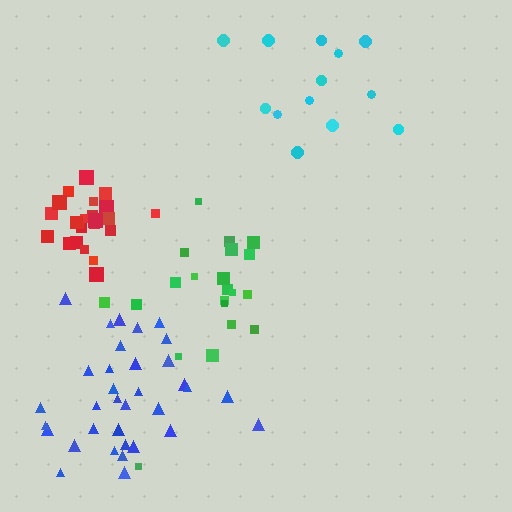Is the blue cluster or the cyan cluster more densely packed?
Blue.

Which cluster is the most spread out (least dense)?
Cyan.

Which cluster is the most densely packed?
Red.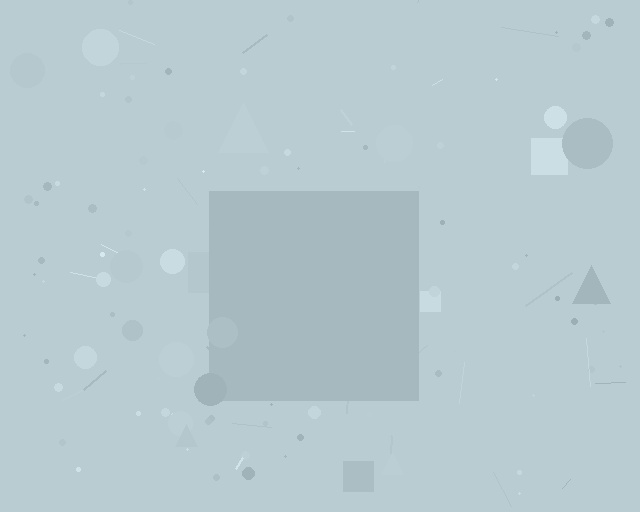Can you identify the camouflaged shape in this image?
The camouflaged shape is a square.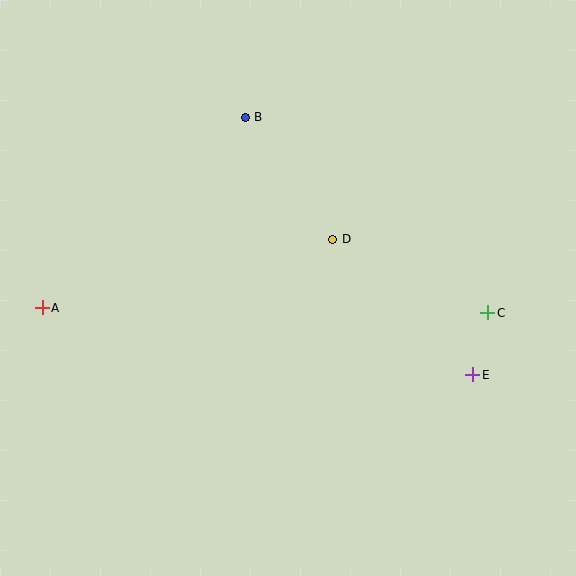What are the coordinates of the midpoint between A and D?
The midpoint between A and D is at (188, 274).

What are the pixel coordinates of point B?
Point B is at (245, 117).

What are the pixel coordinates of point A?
Point A is at (42, 308).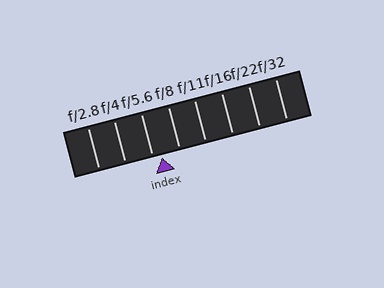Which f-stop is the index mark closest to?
The index mark is closest to f/5.6.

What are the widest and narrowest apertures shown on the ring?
The widest aperture shown is f/2.8 and the narrowest is f/32.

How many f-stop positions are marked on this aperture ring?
There are 8 f-stop positions marked.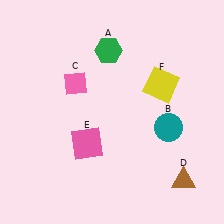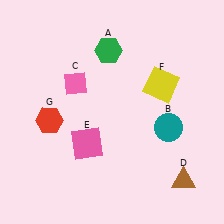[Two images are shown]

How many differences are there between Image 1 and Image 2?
There is 1 difference between the two images.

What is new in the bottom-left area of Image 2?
A red hexagon (G) was added in the bottom-left area of Image 2.